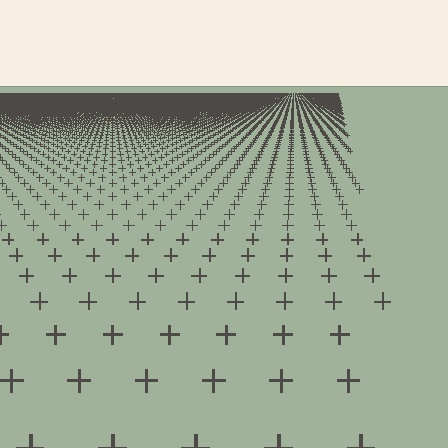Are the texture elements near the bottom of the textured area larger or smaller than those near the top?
Larger. Near the bottom, elements are closer to the viewer and appear at a bigger on-screen size.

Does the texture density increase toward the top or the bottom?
Density increases toward the top.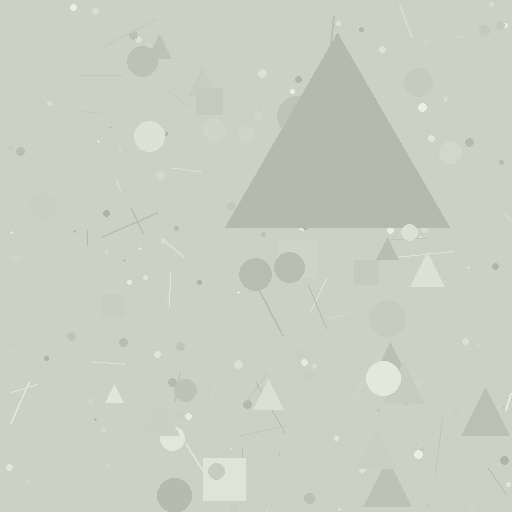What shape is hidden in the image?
A triangle is hidden in the image.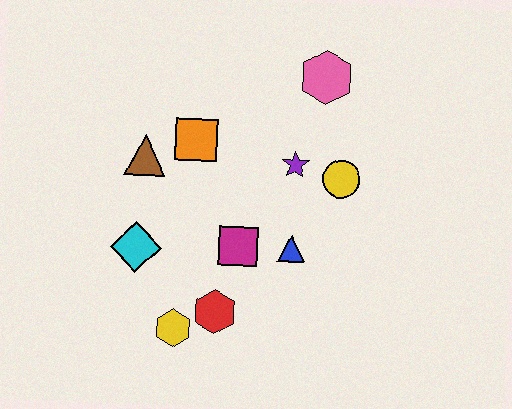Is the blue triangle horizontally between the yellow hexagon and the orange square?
No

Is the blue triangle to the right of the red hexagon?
Yes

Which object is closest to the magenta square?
The blue triangle is closest to the magenta square.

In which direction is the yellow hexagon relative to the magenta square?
The yellow hexagon is below the magenta square.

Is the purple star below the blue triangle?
No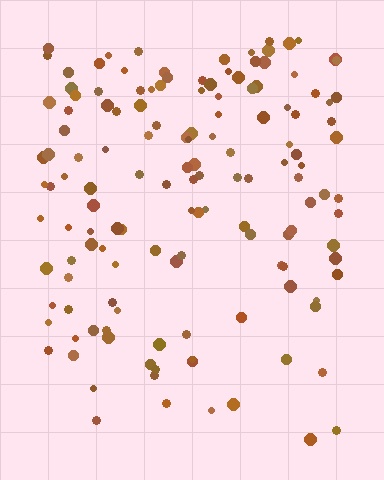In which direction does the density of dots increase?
From bottom to top, with the top side densest.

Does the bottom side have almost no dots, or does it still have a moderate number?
Still a moderate number, just noticeably fewer than the top.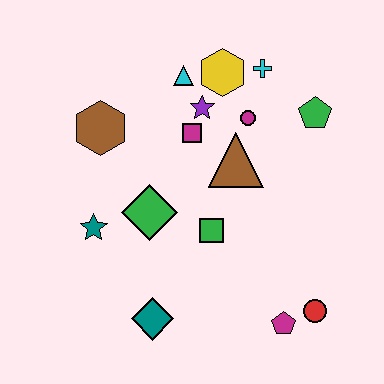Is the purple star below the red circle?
No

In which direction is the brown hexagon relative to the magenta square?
The brown hexagon is to the left of the magenta square.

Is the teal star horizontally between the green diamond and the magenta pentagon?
No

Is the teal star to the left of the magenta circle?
Yes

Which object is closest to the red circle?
The magenta pentagon is closest to the red circle.